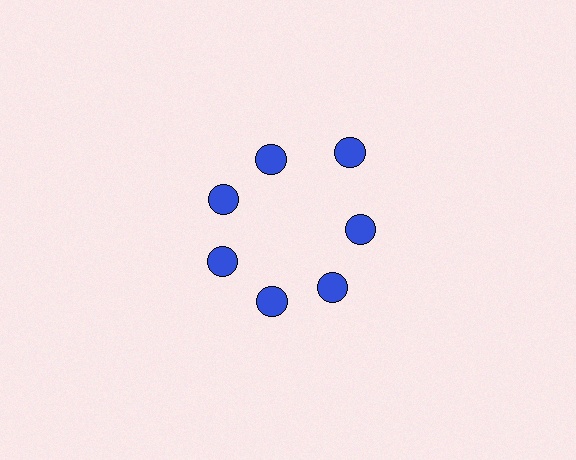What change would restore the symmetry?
The symmetry would be restored by moving it inward, back onto the ring so that all 7 circles sit at equal angles and equal distance from the center.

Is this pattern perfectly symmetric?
No. The 7 blue circles are arranged in a ring, but one element near the 1 o'clock position is pushed outward from the center, breaking the 7-fold rotational symmetry.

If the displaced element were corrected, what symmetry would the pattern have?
It would have 7-fold rotational symmetry — the pattern would map onto itself every 51 degrees.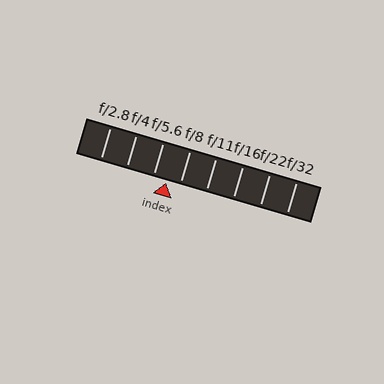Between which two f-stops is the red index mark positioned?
The index mark is between f/5.6 and f/8.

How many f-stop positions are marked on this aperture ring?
There are 8 f-stop positions marked.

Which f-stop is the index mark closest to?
The index mark is closest to f/8.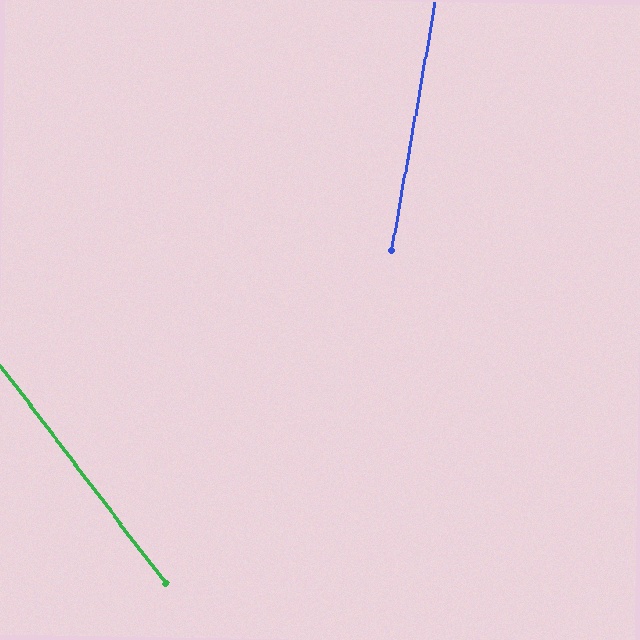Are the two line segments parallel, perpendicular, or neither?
Neither parallel nor perpendicular — they differ by about 47°.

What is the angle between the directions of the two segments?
Approximately 47 degrees.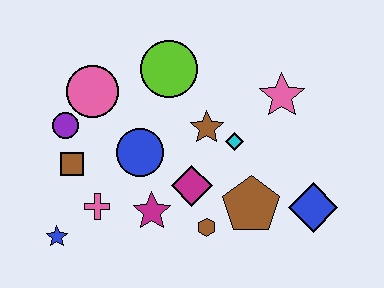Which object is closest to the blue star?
The pink cross is closest to the blue star.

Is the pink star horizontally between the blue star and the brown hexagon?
No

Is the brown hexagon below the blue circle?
Yes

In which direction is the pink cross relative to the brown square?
The pink cross is below the brown square.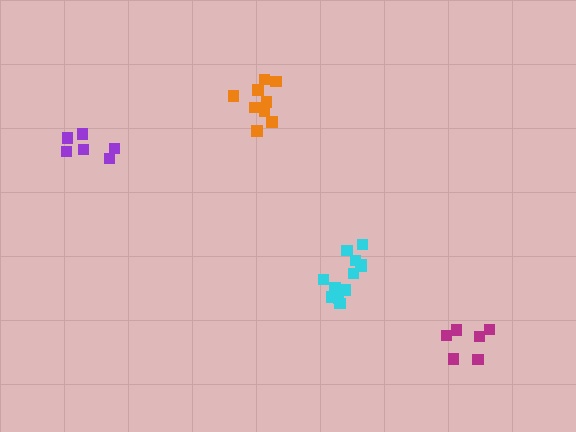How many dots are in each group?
Group 1: 6 dots, Group 2: 12 dots, Group 3: 9 dots, Group 4: 6 dots (33 total).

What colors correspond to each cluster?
The clusters are colored: magenta, cyan, orange, purple.